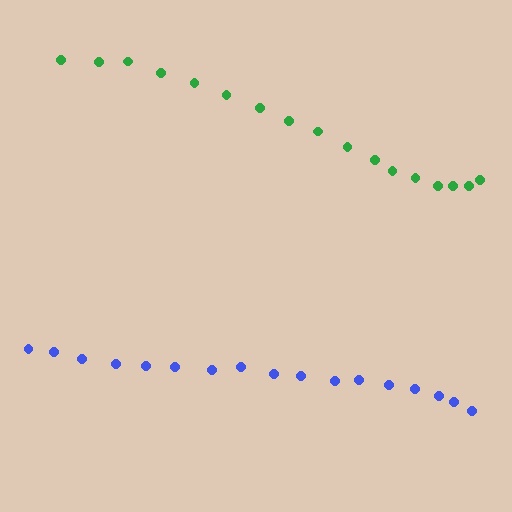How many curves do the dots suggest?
There are 2 distinct paths.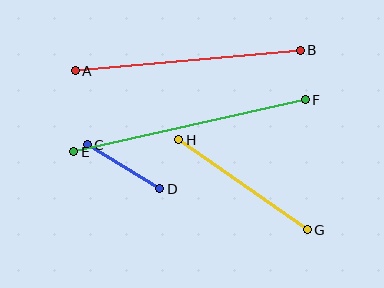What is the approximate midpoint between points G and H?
The midpoint is at approximately (243, 185) pixels.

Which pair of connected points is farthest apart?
Points E and F are farthest apart.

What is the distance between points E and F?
The distance is approximately 237 pixels.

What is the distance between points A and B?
The distance is approximately 226 pixels.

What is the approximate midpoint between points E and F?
The midpoint is at approximately (189, 126) pixels.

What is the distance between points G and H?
The distance is approximately 157 pixels.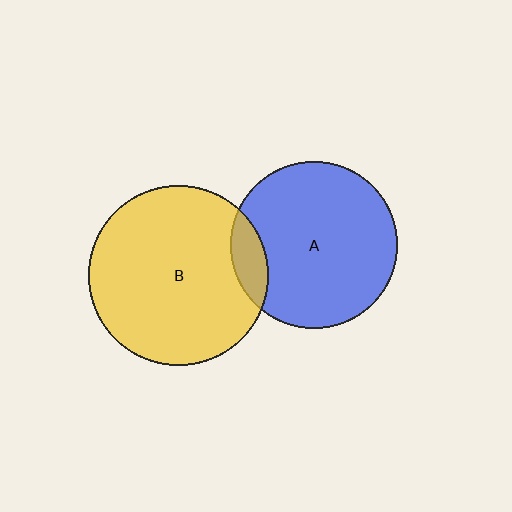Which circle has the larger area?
Circle B (yellow).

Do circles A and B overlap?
Yes.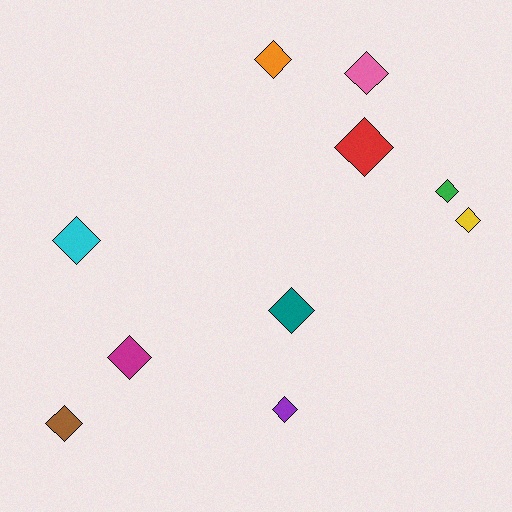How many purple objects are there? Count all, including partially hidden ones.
There is 1 purple object.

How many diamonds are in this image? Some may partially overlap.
There are 10 diamonds.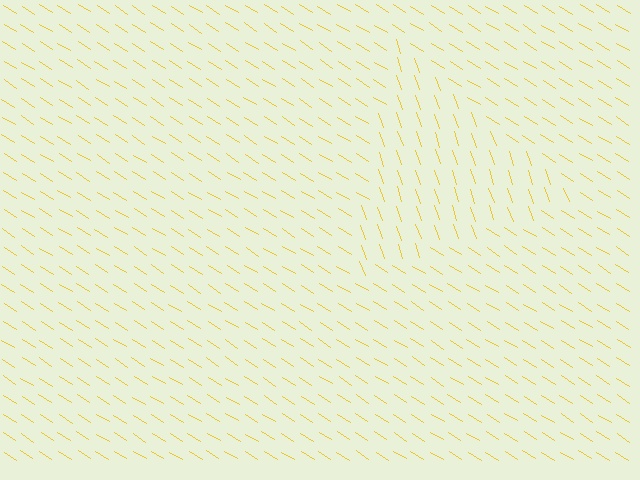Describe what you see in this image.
The image is filled with small yellow line segments. A triangle region in the image has lines oriented differently from the surrounding lines, creating a visible texture boundary.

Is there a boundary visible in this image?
Yes, there is a texture boundary formed by a change in line orientation.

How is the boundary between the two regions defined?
The boundary is defined purely by a change in line orientation (approximately 38 degrees difference). All lines are the same color and thickness.